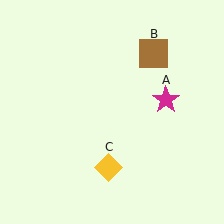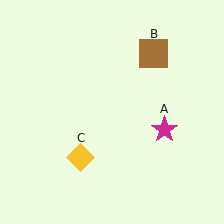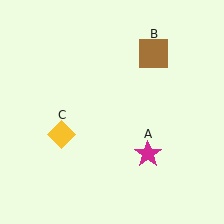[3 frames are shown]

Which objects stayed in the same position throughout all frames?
Brown square (object B) remained stationary.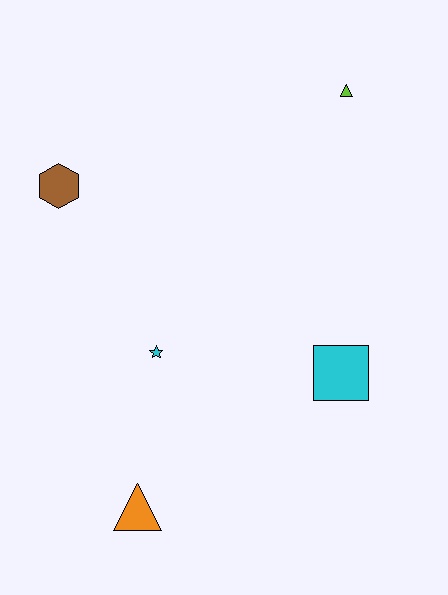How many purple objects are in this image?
There are no purple objects.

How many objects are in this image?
There are 5 objects.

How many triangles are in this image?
There are 2 triangles.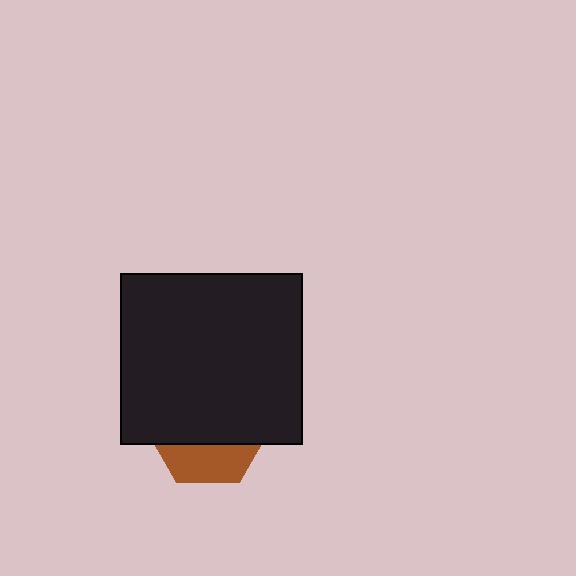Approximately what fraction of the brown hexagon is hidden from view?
Roughly 69% of the brown hexagon is hidden behind the black rectangle.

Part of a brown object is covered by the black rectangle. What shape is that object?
It is a hexagon.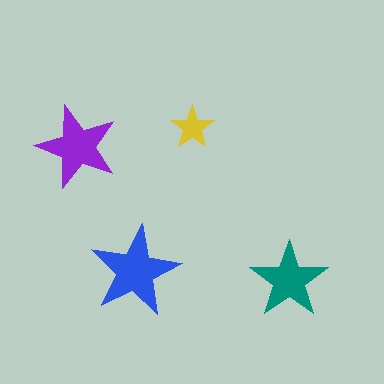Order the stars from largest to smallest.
the blue one, the purple one, the teal one, the yellow one.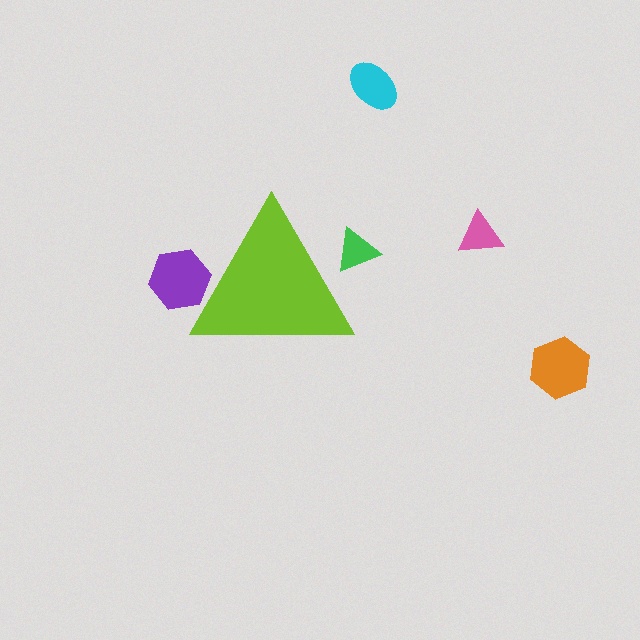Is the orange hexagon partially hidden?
No, the orange hexagon is fully visible.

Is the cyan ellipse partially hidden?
No, the cyan ellipse is fully visible.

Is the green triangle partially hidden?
Yes, the green triangle is partially hidden behind the lime triangle.